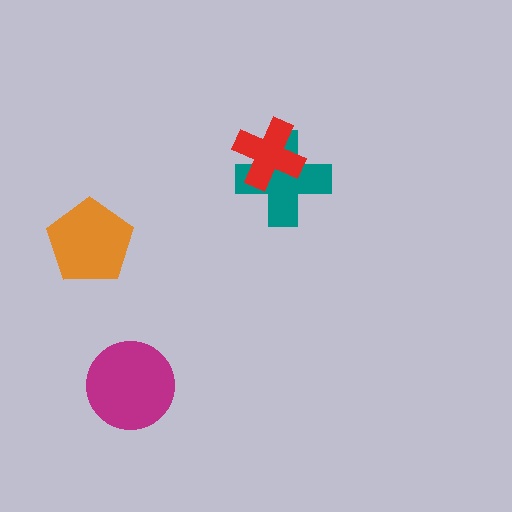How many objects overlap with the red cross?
1 object overlaps with the red cross.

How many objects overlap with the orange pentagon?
0 objects overlap with the orange pentagon.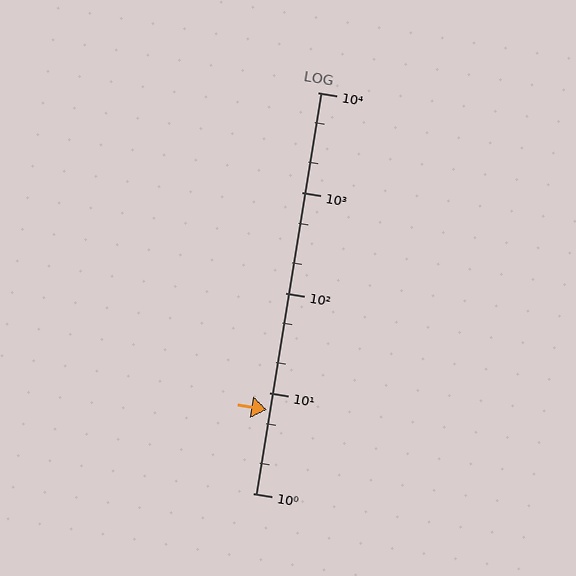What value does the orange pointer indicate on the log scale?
The pointer indicates approximately 6.8.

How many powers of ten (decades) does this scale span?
The scale spans 4 decades, from 1 to 10000.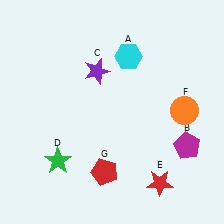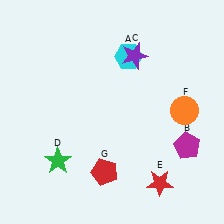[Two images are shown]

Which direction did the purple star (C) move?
The purple star (C) moved right.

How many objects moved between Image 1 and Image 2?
1 object moved between the two images.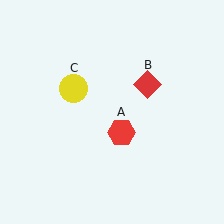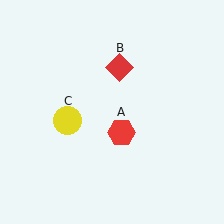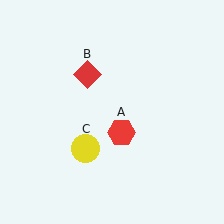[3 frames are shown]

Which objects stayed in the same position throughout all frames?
Red hexagon (object A) remained stationary.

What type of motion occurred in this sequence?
The red diamond (object B), yellow circle (object C) rotated counterclockwise around the center of the scene.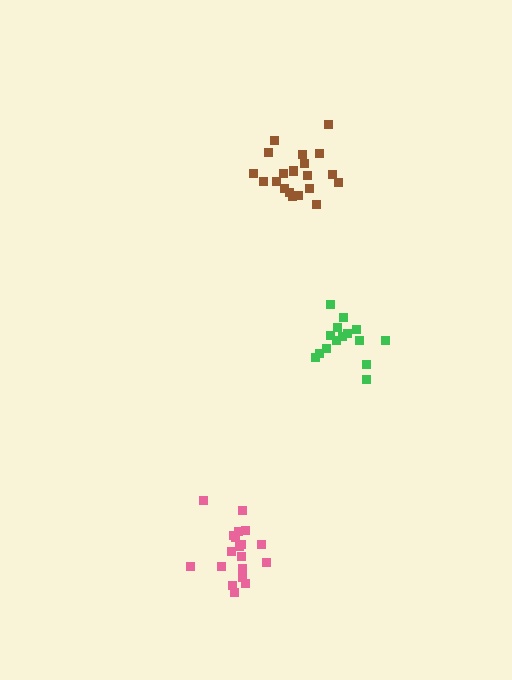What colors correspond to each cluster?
The clusters are colored: green, brown, pink.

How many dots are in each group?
Group 1: 15 dots, Group 2: 20 dots, Group 3: 19 dots (54 total).